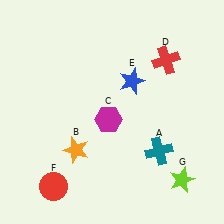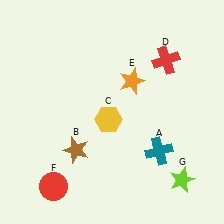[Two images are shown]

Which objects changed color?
B changed from orange to brown. C changed from magenta to yellow. E changed from blue to orange.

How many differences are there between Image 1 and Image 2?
There are 3 differences between the two images.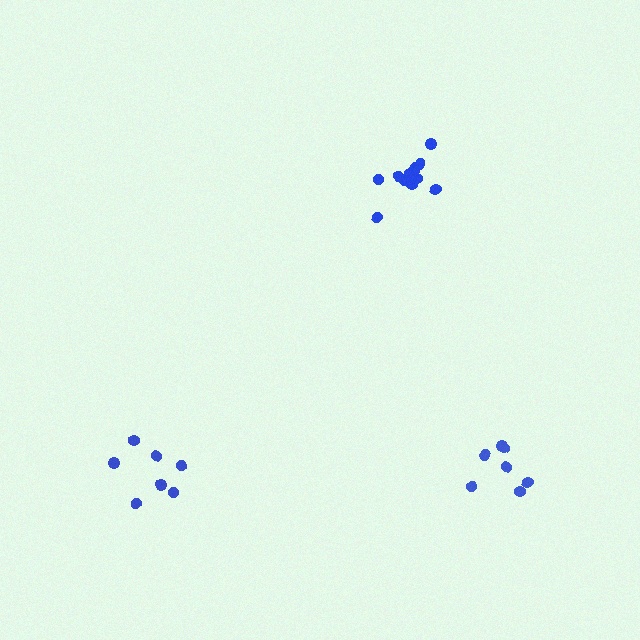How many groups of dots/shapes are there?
There are 3 groups.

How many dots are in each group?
Group 1: 13 dots, Group 2: 8 dots, Group 3: 7 dots (28 total).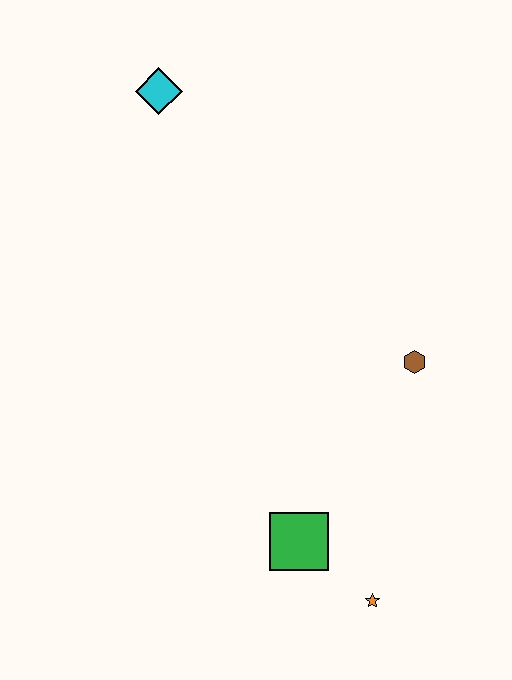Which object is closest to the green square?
The orange star is closest to the green square.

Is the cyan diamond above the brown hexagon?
Yes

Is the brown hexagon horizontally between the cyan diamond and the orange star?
No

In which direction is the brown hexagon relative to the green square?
The brown hexagon is above the green square.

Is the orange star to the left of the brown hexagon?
Yes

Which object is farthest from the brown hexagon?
The cyan diamond is farthest from the brown hexagon.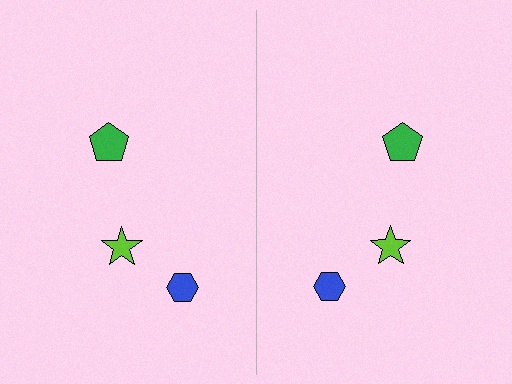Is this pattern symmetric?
Yes, this pattern has bilateral (reflection) symmetry.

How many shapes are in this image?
There are 6 shapes in this image.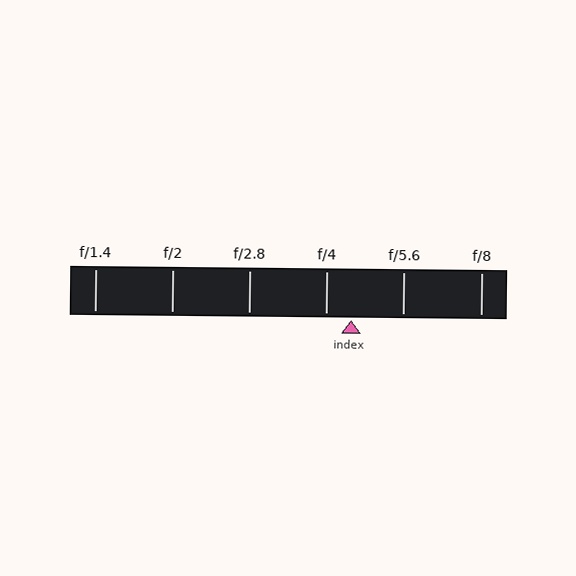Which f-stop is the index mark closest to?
The index mark is closest to f/4.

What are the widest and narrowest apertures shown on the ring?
The widest aperture shown is f/1.4 and the narrowest is f/8.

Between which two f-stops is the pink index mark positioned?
The index mark is between f/4 and f/5.6.